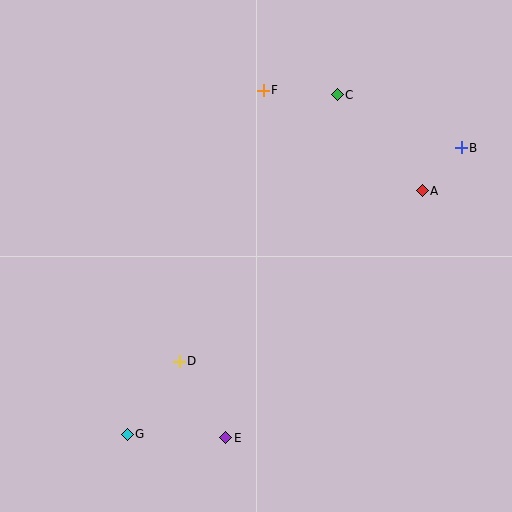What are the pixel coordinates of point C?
Point C is at (337, 95).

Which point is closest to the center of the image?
Point D at (179, 362) is closest to the center.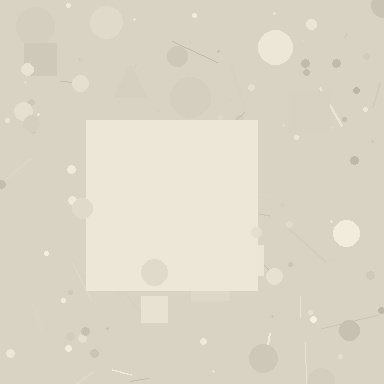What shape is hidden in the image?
A square is hidden in the image.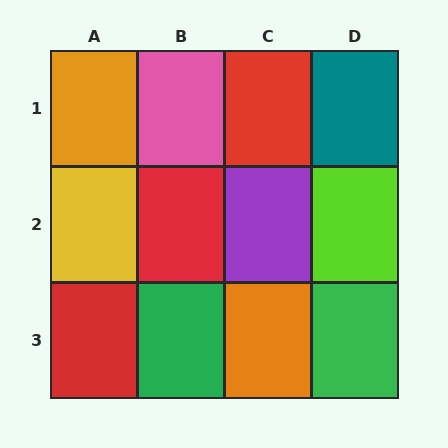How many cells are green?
2 cells are green.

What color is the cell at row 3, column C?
Orange.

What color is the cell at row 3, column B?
Green.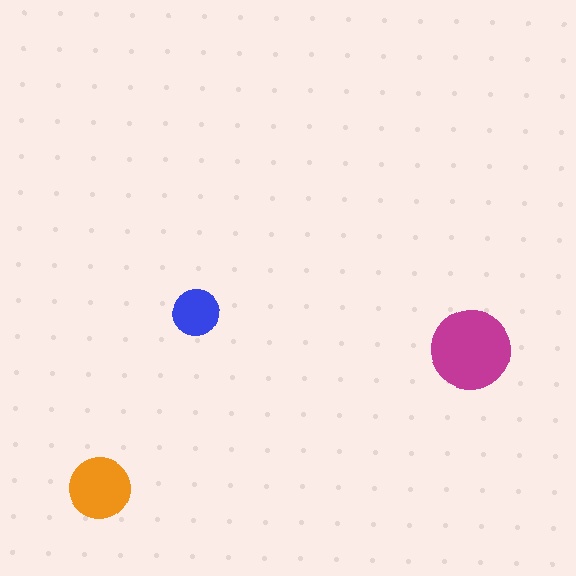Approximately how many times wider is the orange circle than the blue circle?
About 1.5 times wider.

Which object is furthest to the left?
The orange circle is leftmost.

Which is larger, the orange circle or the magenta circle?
The magenta one.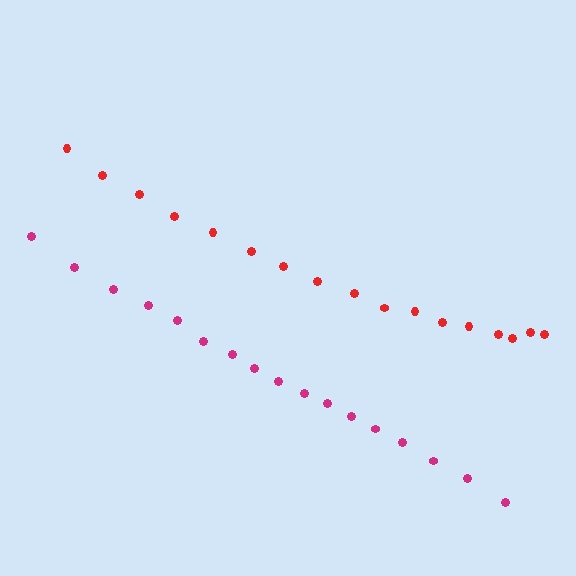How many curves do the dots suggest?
There are 2 distinct paths.